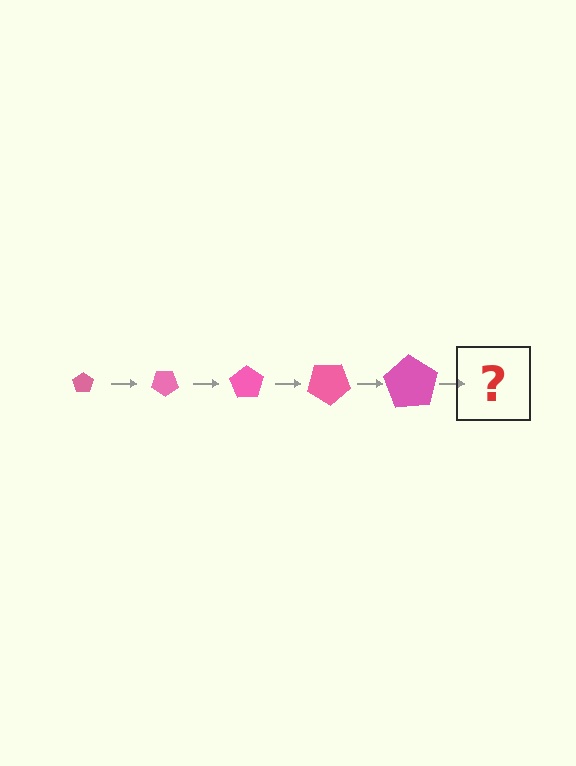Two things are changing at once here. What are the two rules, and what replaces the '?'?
The two rules are that the pentagon grows larger each step and it rotates 35 degrees each step. The '?' should be a pentagon, larger than the previous one and rotated 175 degrees from the start.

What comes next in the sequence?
The next element should be a pentagon, larger than the previous one and rotated 175 degrees from the start.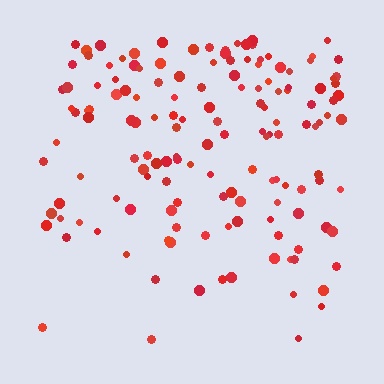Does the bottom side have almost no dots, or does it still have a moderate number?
Still a moderate number, just noticeably fewer than the top.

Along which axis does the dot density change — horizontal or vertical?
Vertical.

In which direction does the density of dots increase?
From bottom to top, with the top side densest.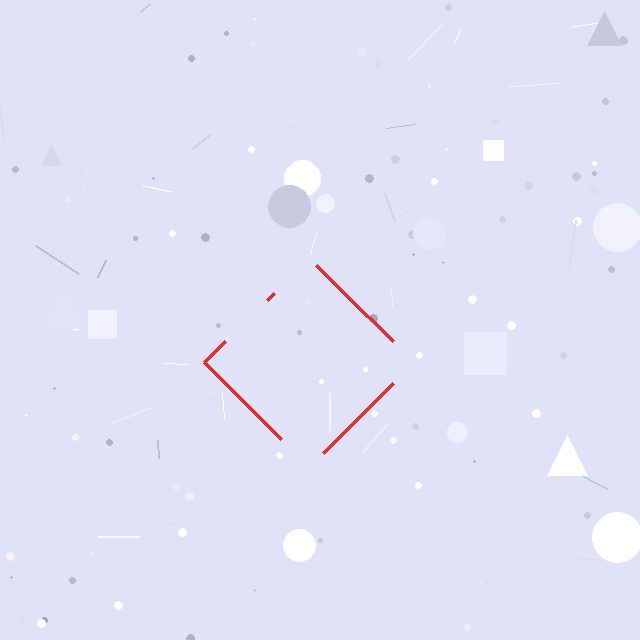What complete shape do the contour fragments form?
The contour fragments form a diamond.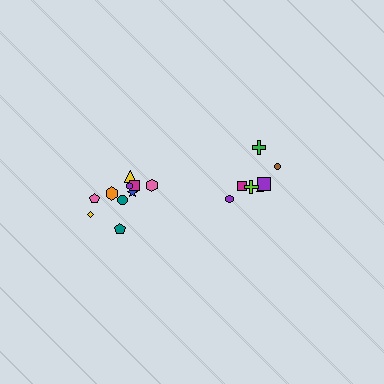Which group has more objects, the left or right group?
The left group.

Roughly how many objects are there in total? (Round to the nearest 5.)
Roughly 15 objects in total.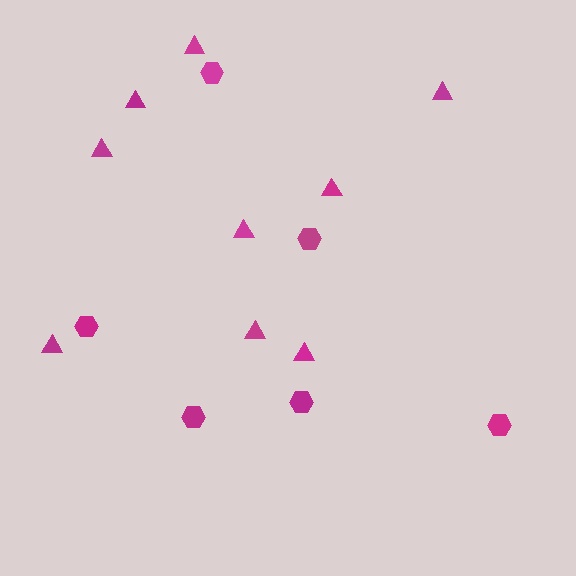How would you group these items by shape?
There are 2 groups: one group of hexagons (6) and one group of triangles (9).